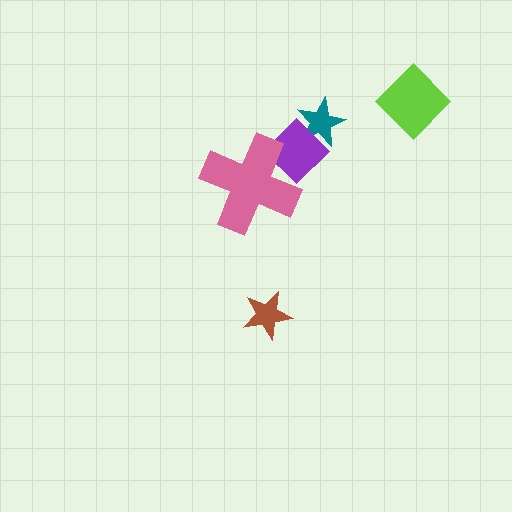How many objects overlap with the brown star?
0 objects overlap with the brown star.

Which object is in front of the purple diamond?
The pink cross is in front of the purple diamond.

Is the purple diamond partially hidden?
Yes, it is partially covered by another shape.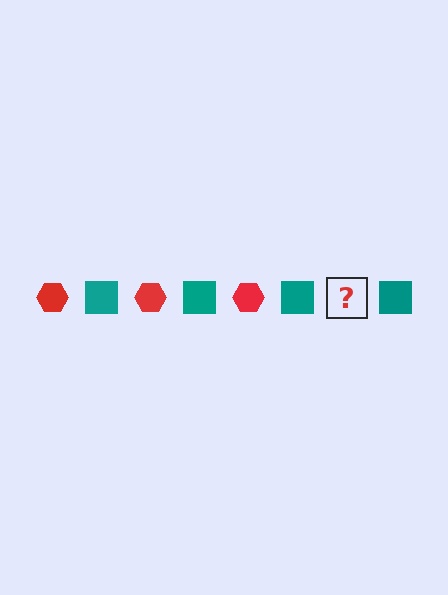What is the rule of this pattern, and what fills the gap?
The rule is that the pattern alternates between red hexagon and teal square. The gap should be filled with a red hexagon.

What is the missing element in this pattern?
The missing element is a red hexagon.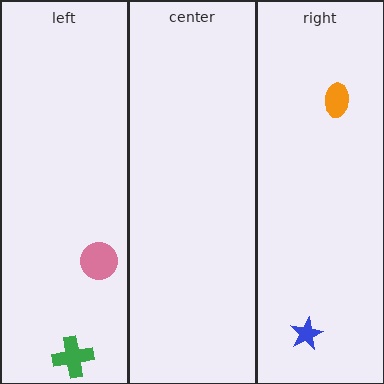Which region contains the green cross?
The left region.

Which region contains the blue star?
The right region.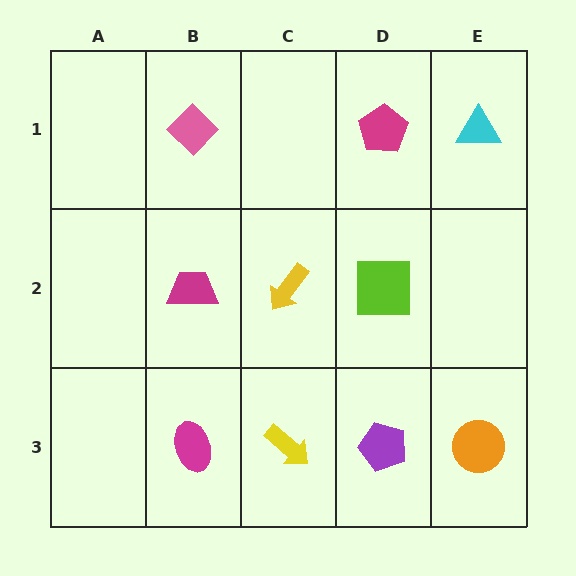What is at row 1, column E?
A cyan triangle.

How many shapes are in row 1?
3 shapes.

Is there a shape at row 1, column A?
No, that cell is empty.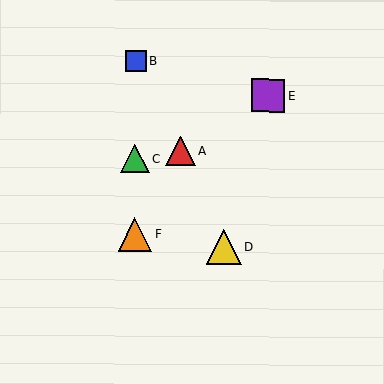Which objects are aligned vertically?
Objects B, C, F are aligned vertically.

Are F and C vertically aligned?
Yes, both are at x≈135.